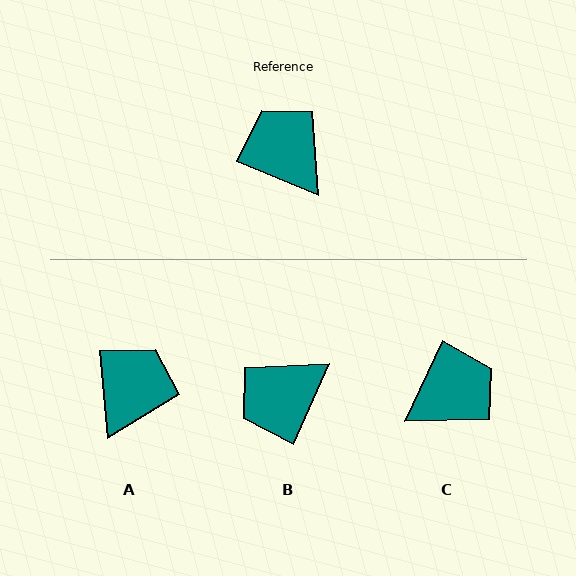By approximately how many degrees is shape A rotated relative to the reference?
Approximately 62 degrees clockwise.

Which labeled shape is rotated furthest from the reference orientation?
C, about 93 degrees away.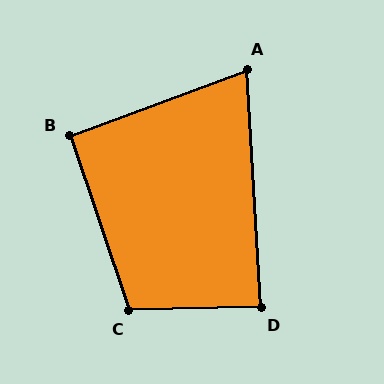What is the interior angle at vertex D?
Approximately 88 degrees (approximately right).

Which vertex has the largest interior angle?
C, at approximately 107 degrees.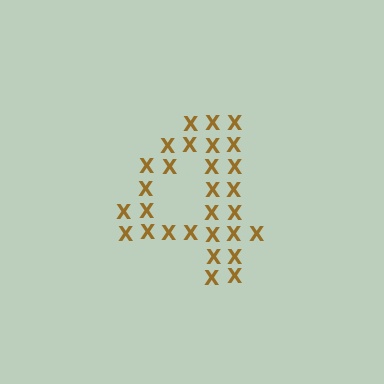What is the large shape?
The large shape is the digit 4.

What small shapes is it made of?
It is made of small letter X's.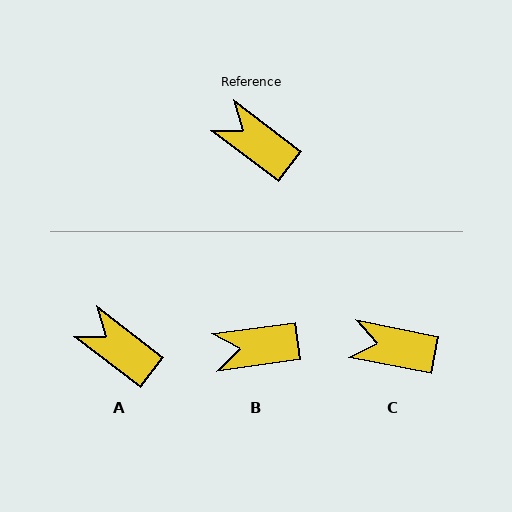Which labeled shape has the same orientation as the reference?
A.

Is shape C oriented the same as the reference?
No, it is off by about 26 degrees.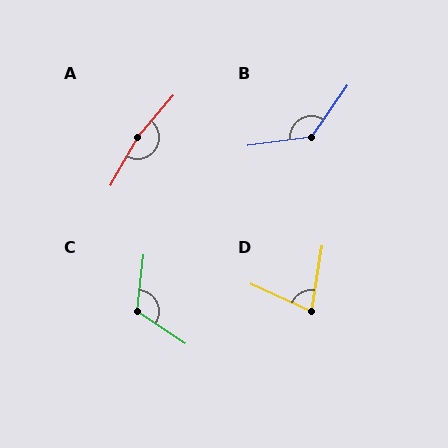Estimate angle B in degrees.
Approximately 132 degrees.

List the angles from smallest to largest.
D (75°), C (117°), B (132°), A (169°).